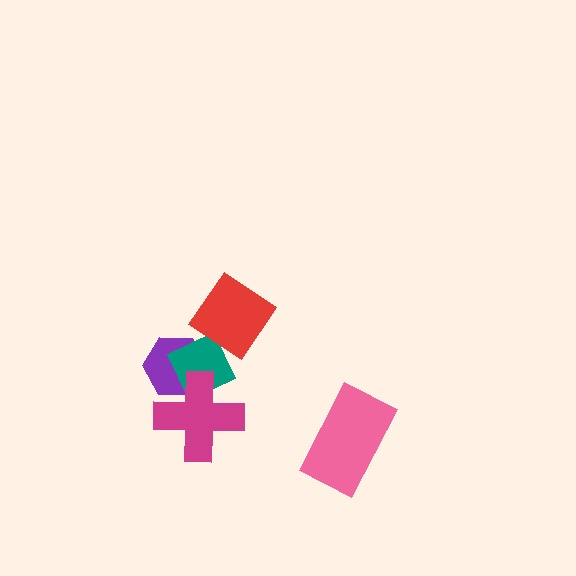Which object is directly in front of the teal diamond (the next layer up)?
The magenta cross is directly in front of the teal diamond.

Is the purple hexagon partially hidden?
Yes, it is partially covered by another shape.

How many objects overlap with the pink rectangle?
0 objects overlap with the pink rectangle.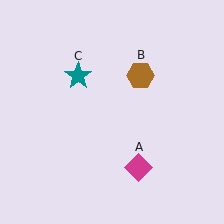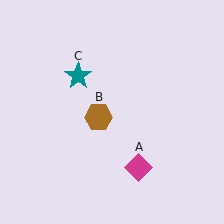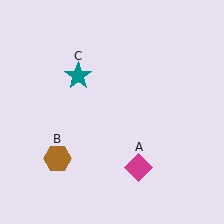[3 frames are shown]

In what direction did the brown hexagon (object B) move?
The brown hexagon (object B) moved down and to the left.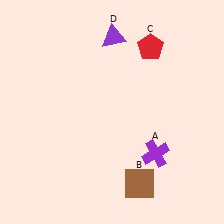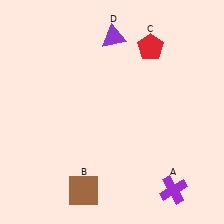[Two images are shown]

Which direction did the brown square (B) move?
The brown square (B) moved left.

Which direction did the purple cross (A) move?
The purple cross (A) moved down.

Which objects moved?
The objects that moved are: the purple cross (A), the brown square (B).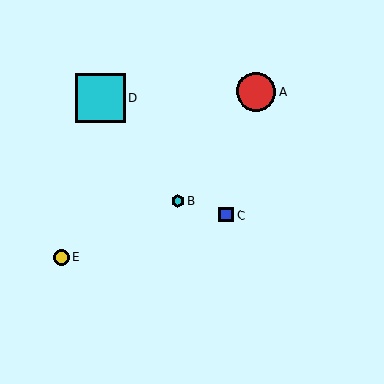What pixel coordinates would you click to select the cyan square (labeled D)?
Click at (100, 98) to select the cyan square D.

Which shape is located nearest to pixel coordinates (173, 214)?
The cyan hexagon (labeled B) at (178, 201) is nearest to that location.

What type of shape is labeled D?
Shape D is a cyan square.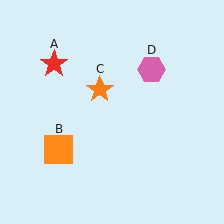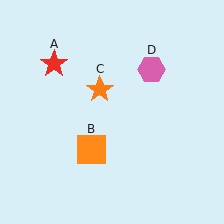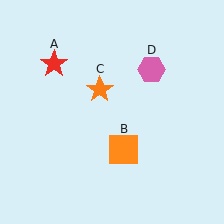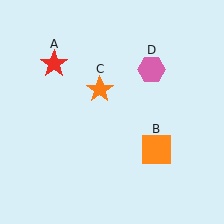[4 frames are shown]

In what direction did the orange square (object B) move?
The orange square (object B) moved right.